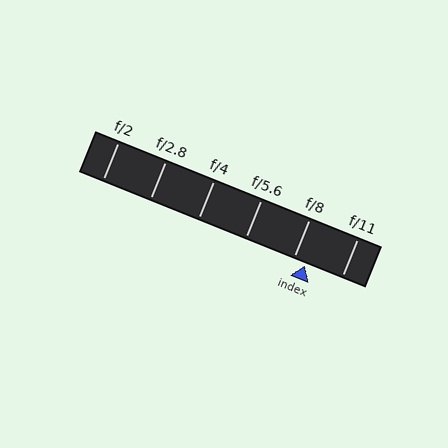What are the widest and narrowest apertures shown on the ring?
The widest aperture shown is f/2 and the narrowest is f/11.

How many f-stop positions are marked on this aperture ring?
There are 6 f-stop positions marked.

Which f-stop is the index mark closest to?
The index mark is closest to f/8.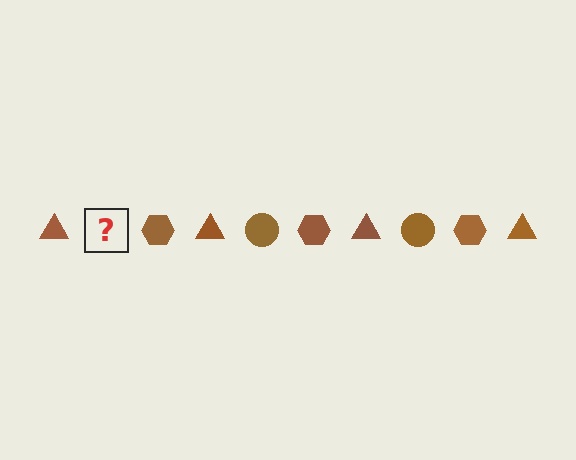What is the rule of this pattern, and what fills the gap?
The rule is that the pattern cycles through triangle, circle, hexagon shapes in brown. The gap should be filled with a brown circle.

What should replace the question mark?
The question mark should be replaced with a brown circle.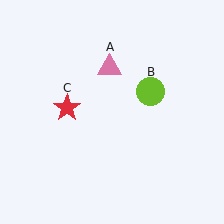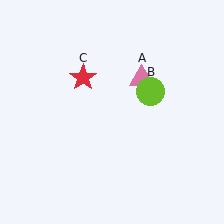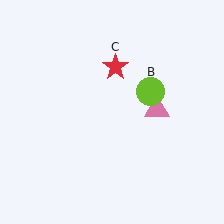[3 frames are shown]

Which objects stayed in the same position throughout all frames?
Lime circle (object B) remained stationary.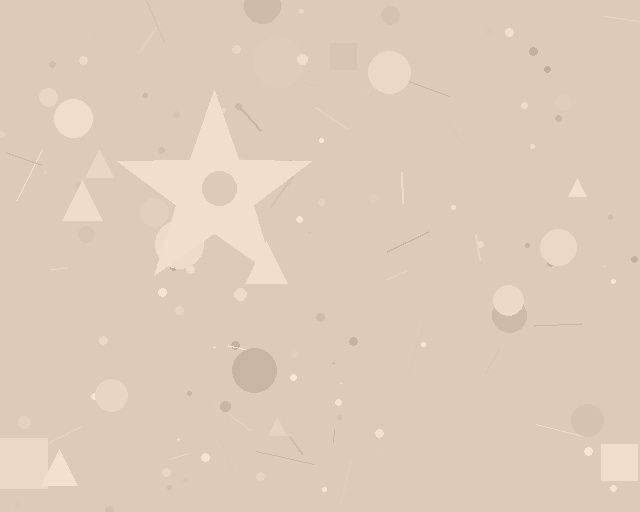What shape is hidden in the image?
A star is hidden in the image.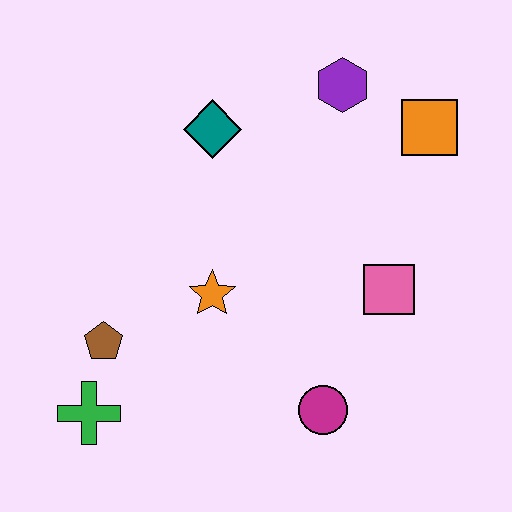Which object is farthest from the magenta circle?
The purple hexagon is farthest from the magenta circle.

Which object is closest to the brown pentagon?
The green cross is closest to the brown pentagon.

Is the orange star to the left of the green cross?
No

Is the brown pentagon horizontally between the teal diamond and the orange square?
No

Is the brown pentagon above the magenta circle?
Yes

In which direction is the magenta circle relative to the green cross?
The magenta circle is to the right of the green cross.